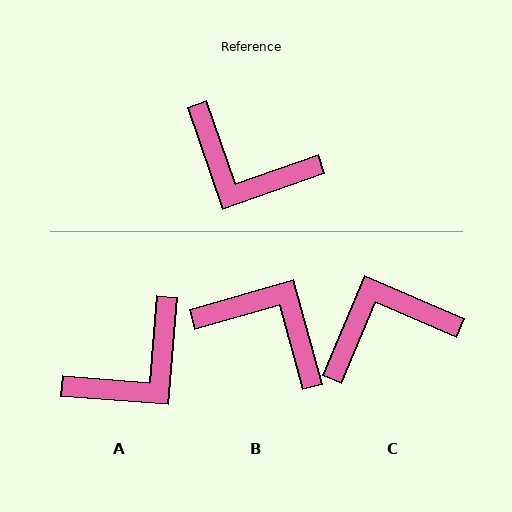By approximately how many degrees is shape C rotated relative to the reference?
Approximately 132 degrees clockwise.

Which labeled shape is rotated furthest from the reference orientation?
B, about 177 degrees away.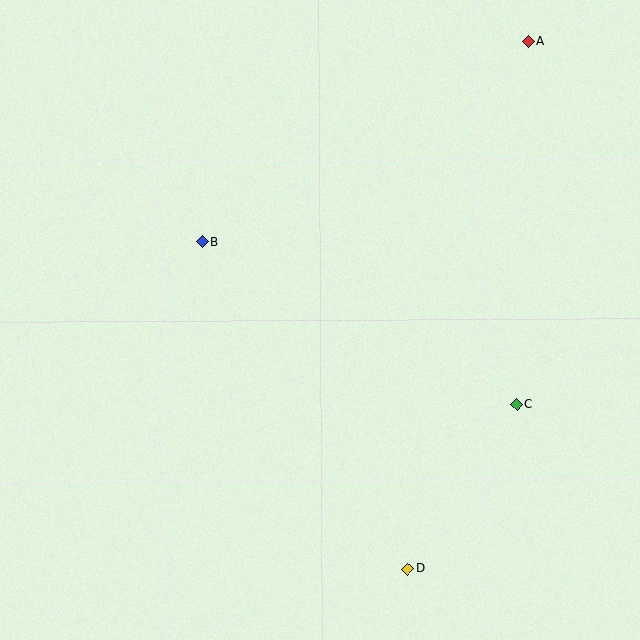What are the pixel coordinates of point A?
Point A is at (529, 41).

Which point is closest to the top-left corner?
Point B is closest to the top-left corner.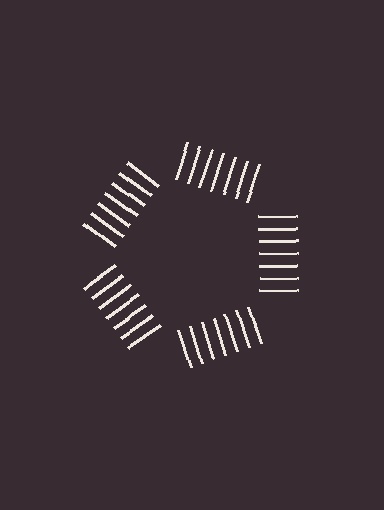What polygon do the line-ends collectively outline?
An illusory pentagon — the line segments terminate on its edges but no continuous stroke is drawn.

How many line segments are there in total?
35 — 7 along each of the 5 edges.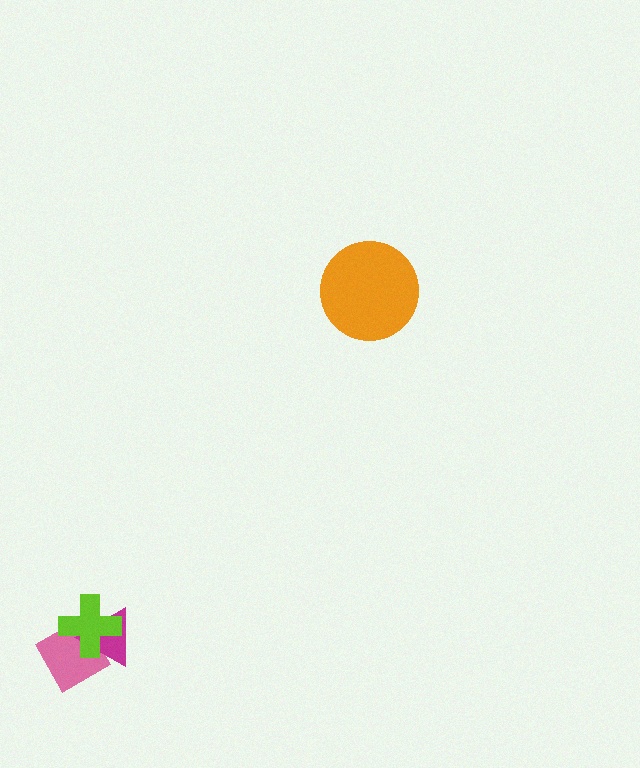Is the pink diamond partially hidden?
Yes, it is partially covered by another shape.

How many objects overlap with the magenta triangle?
2 objects overlap with the magenta triangle.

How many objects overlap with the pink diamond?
2 objects overlap with the pink diamond.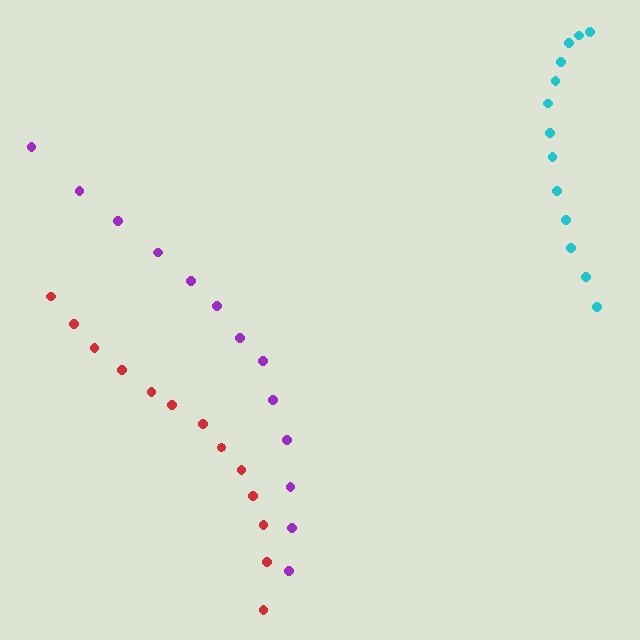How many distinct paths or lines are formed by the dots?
There are 3 distinct paths.